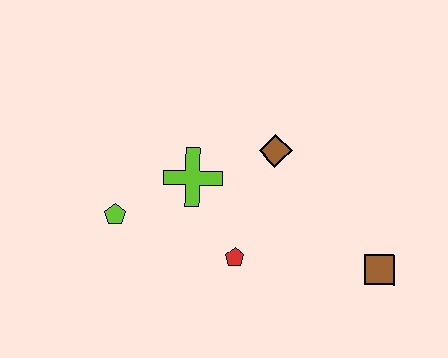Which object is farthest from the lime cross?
The brown square is farthest from the lime cross.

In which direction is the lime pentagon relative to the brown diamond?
The lime pentagon is to the left of the brown diamond.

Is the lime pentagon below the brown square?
No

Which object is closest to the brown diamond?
The lime cross is closest to the brown diamond.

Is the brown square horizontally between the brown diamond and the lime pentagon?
No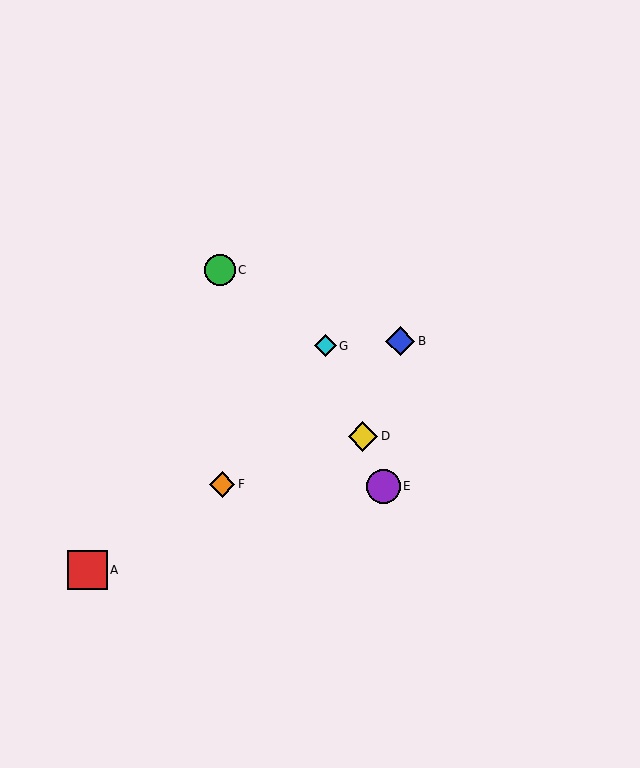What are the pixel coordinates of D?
Object D is at (363, 436).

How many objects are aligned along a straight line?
3 objects (D, E, G) are aligned along a straight line.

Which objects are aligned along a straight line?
Objects D, E, G are aligned along a straight line.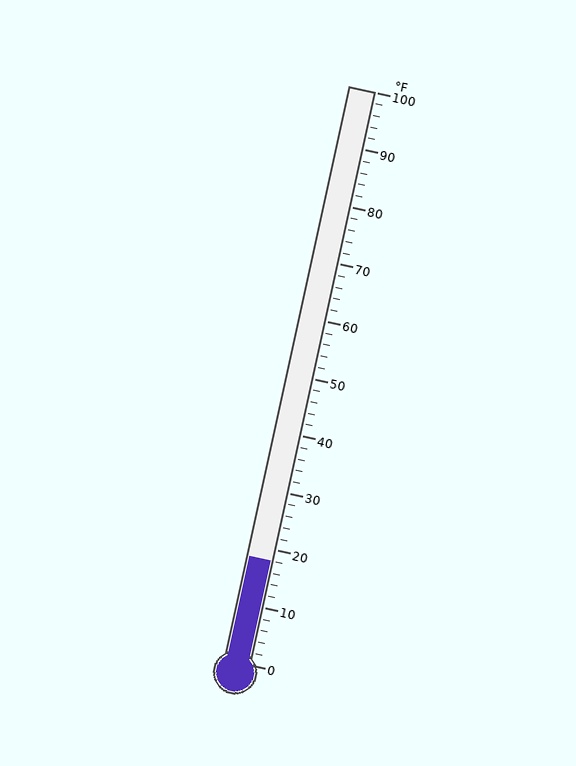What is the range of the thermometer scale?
The thermometer scale ranges from 0°F to 100°F.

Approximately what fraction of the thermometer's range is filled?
The thermometer is filled to approximately 20% of its range.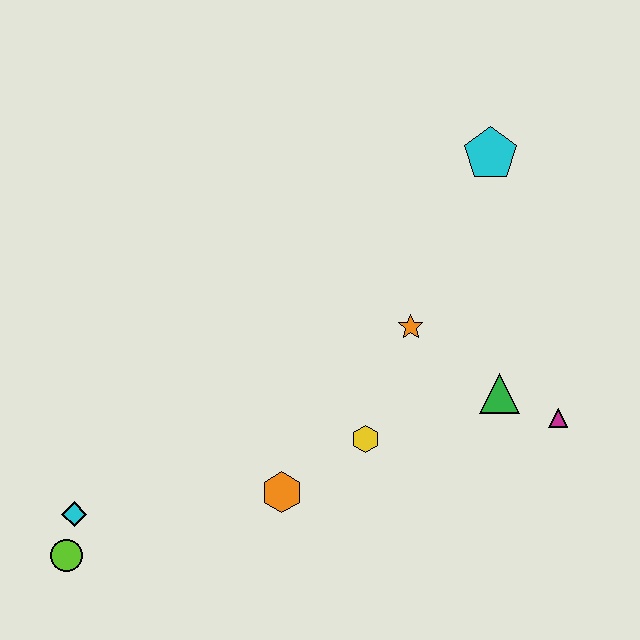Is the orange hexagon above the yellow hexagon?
No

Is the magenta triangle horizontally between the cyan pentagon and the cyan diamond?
No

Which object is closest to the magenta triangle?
The green triangle is closest to the magenta triangle.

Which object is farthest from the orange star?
The lime circle is farthest from the orange star.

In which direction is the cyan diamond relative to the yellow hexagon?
The cyan diamond is to the left of the yellow hexagon.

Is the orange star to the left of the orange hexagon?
No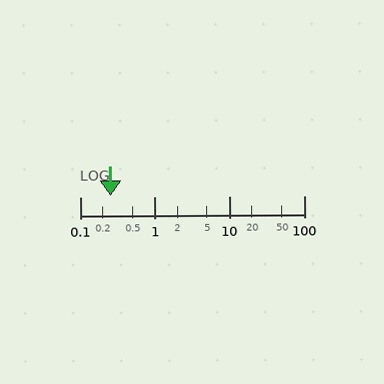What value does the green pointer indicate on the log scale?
The pointer indicates approximately 0.26.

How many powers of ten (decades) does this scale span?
The scale spans 3 decades, from 0.1 to 100.